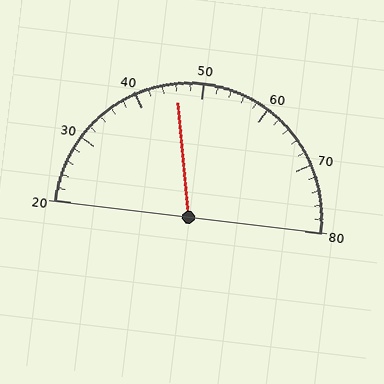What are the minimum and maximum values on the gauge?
The gauge ranges from 20 to 80.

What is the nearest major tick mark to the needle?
The nearest major tick mark is 50.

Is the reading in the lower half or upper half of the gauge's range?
The reading is in the lower half of the range (20 to 80).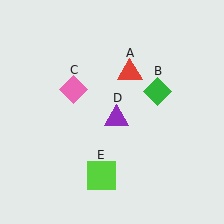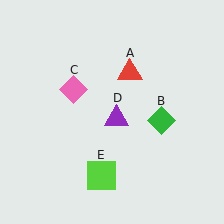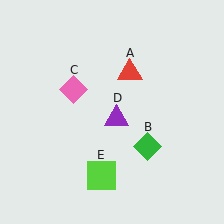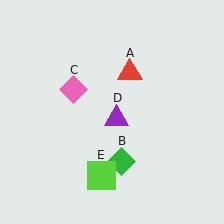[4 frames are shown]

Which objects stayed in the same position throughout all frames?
Red triangle (object A) and pink diamond (object C) and purple triangle (object D) and lime square (object E) remained stationary.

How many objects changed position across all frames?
1 object changed position: green diamond (object B).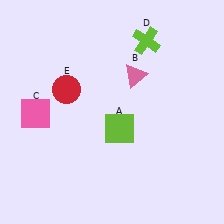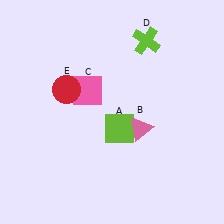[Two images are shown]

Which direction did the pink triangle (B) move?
The pink triangle (B) moved down.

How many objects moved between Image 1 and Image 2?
2 objects moved between the two images.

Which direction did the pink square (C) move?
The pink square (C) moved right.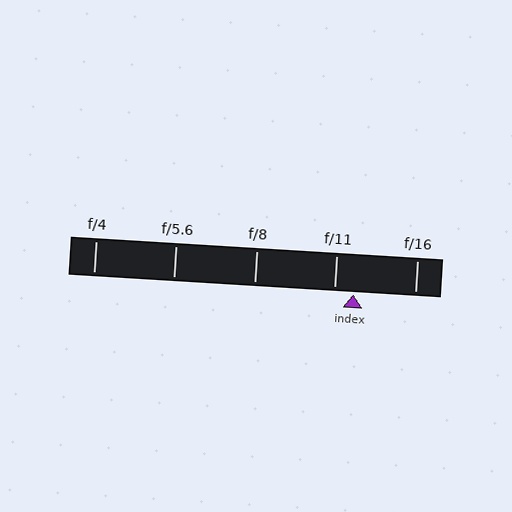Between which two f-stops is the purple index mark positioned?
The index mark is between f/11 and f/16.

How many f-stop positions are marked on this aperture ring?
There are 5 f-stop positions marked.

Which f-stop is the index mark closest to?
The index mark is closest to f/11.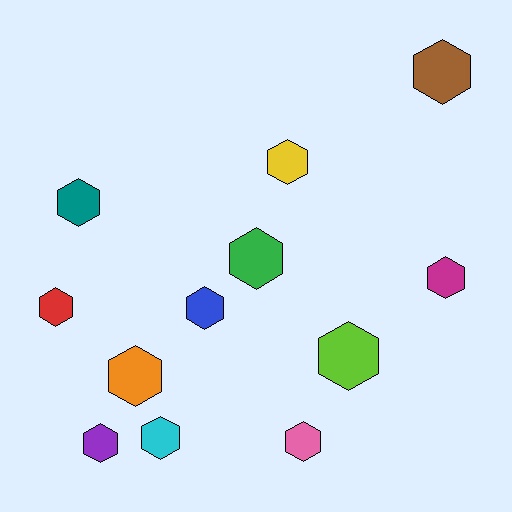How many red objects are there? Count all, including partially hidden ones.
There is 1 red object.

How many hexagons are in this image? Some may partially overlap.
There are 12 hexagons.